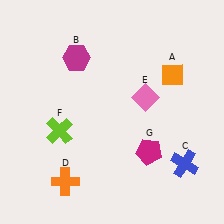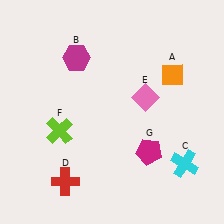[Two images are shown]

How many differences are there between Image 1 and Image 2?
There are 2 differences between the two images.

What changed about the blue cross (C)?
In Image 1, C is blue. In Image 2, it changed to cyan.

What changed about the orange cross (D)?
In Image 1, D is orange. In Image 2, it changed to red.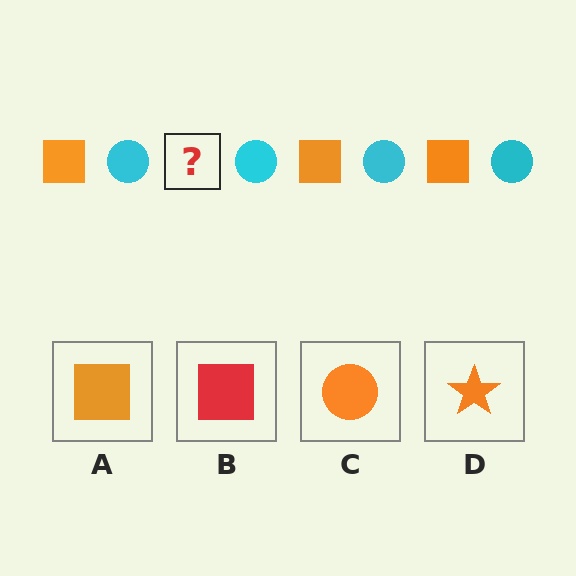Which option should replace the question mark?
Option A.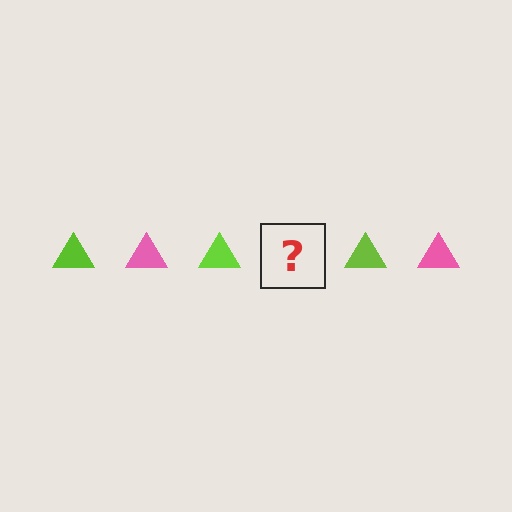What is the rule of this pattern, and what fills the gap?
The rule is that the pattern cycles through lime, pink triangles. The gap should be filled with a pink triangle.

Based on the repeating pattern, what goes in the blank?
The blank should be a pink triangle.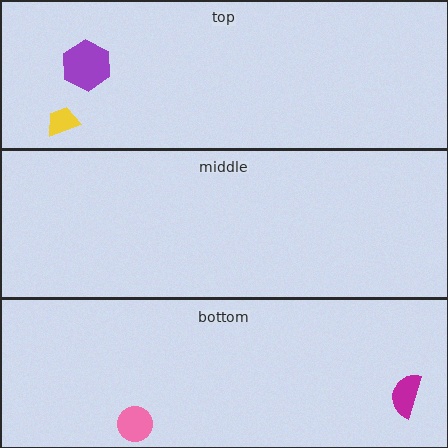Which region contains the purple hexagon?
The top region.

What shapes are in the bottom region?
The pink circle, the magenta semicircle.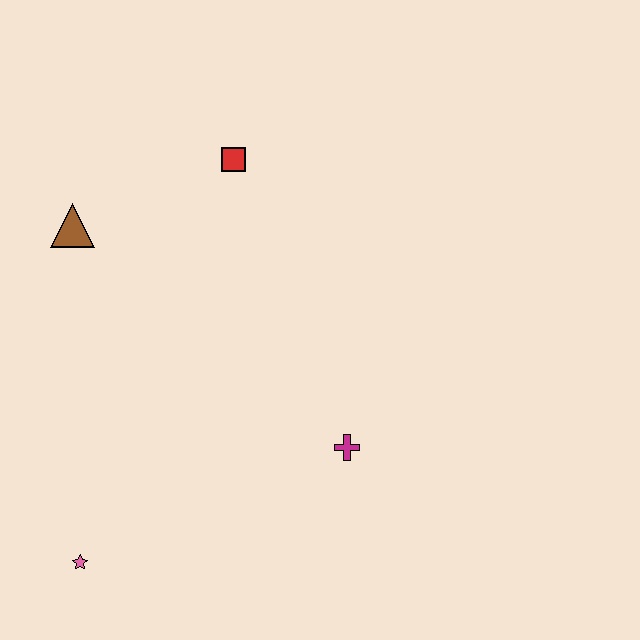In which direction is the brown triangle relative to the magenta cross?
The brown triangle is to the left of the magenta cross.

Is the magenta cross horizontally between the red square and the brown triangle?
No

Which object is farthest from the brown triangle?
The magenta cross is farthest from the brown triangle.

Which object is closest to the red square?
The brown triangle is closest to the red square.